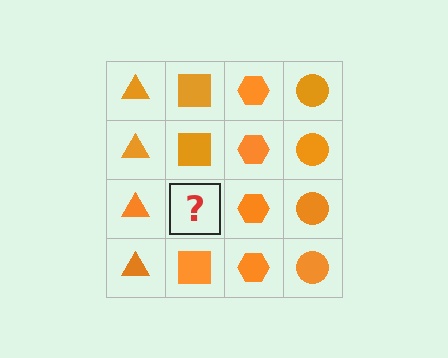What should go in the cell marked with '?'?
The missing cell should contain an orange square.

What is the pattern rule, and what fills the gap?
The rule is that each column has a consistent shape. The gap should be filled with an orange square.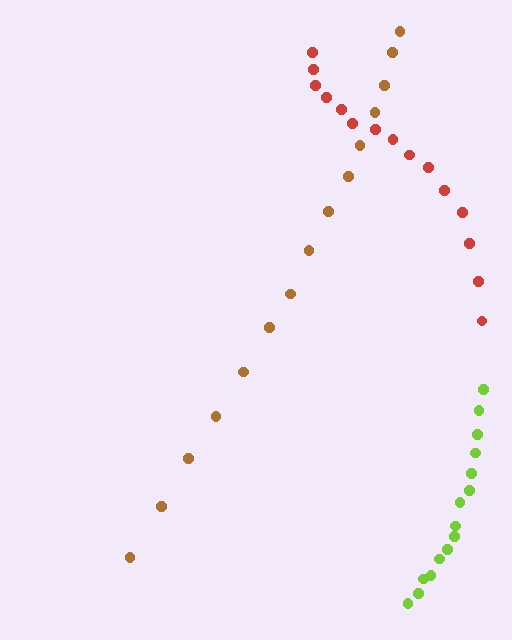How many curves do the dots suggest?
There are 3 distinct paths.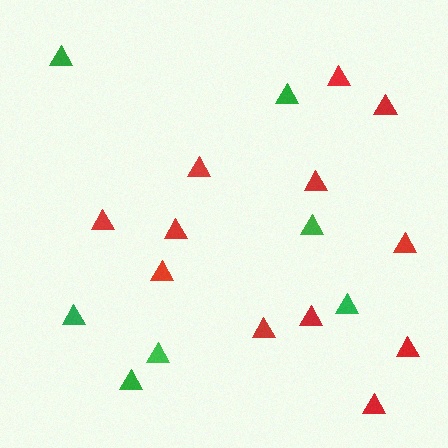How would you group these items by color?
There are 2 groups: one group of green triangles (7) and one group of red triangles (12).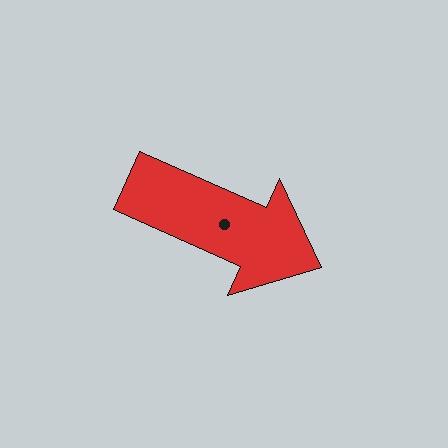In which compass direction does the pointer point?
Southeast.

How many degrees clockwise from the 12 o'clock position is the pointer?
Approximately 114 degrees.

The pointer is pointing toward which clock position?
Roughly 4 o'clock.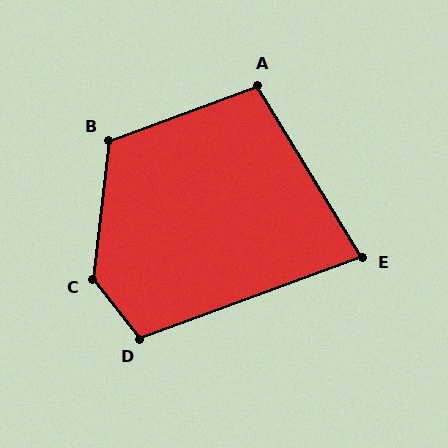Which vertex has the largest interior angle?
C, at approximately 135 degrees.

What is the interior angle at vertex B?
Approximately 117 degrees (obtuse).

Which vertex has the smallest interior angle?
E, at approximately 79 degrees.